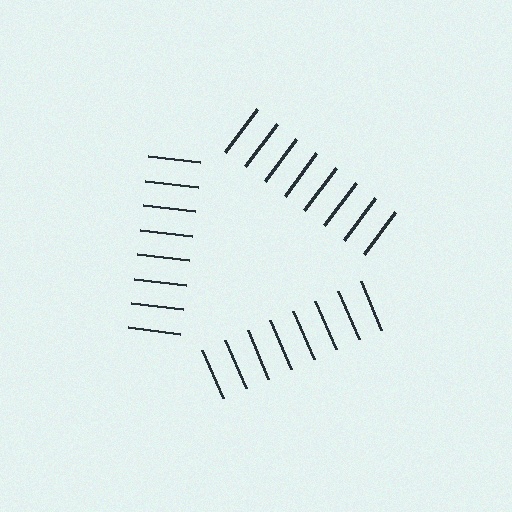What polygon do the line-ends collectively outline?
An illusory triangle — the line segments terminate on its edges but no continuous stroke is drawn.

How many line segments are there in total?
24 — 8 along each of the 3 edges.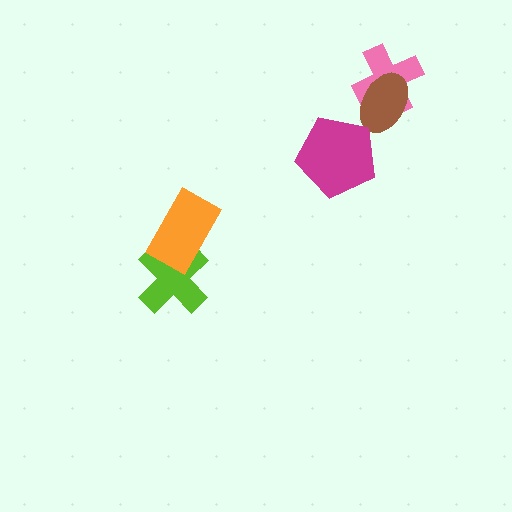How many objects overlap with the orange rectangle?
1 object overlaps with the orange rectangle.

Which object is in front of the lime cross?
The orange rectangle is in front of the lime cross.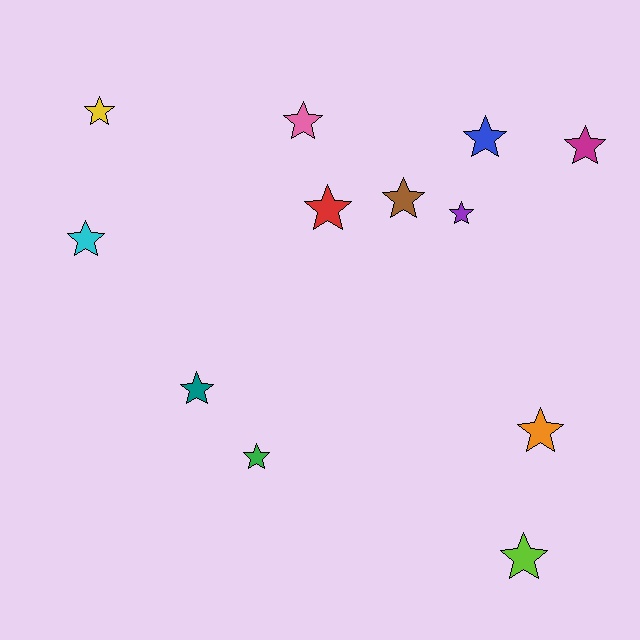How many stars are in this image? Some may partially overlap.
There are 12 stars.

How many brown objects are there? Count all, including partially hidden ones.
There is 1 brown object.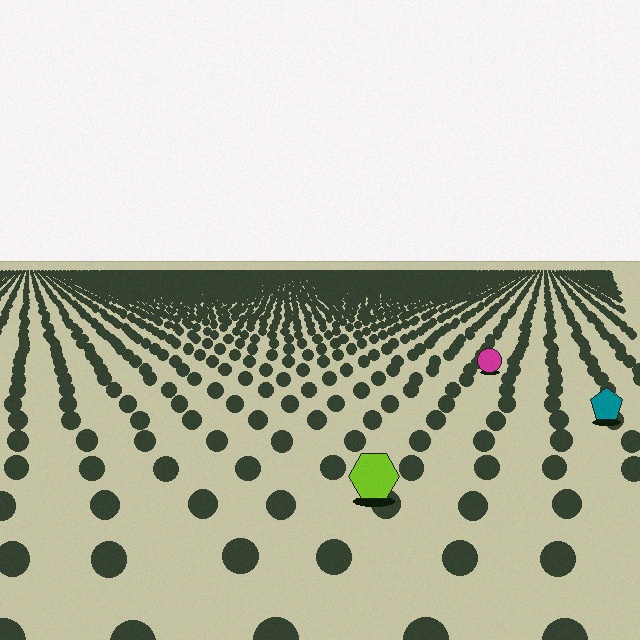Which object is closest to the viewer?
The lime hexagon is closest. The texture marks near it are larger and more spread out.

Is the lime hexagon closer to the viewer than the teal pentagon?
Yes. The lime hexagon is closer — you can tell from the texture gradient: the ground texture is coarser near it.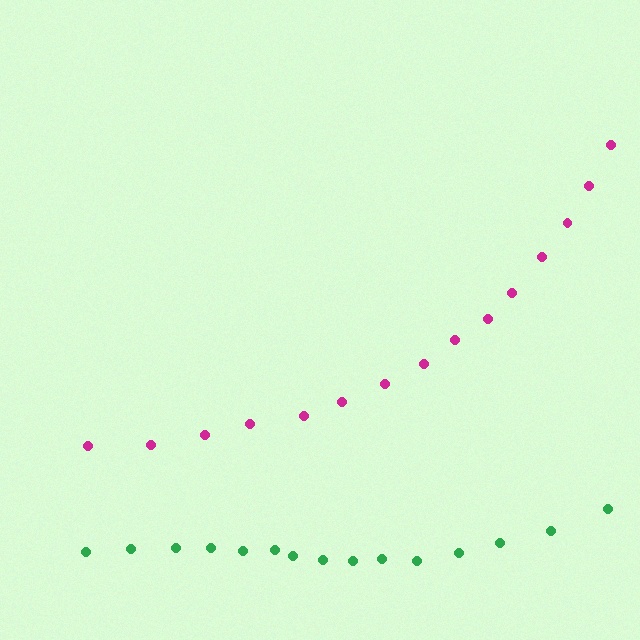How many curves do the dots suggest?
There are 2 distinct paths.